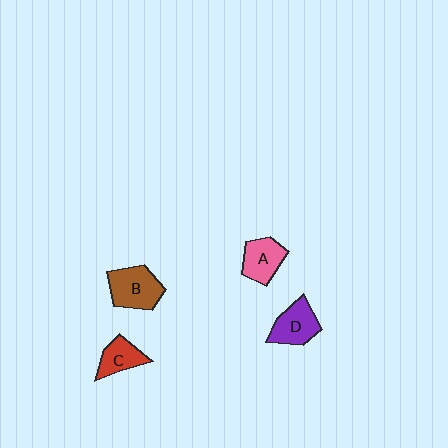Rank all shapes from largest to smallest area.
From largest to smallest: B (brown), D (purple), A (pink), C (red).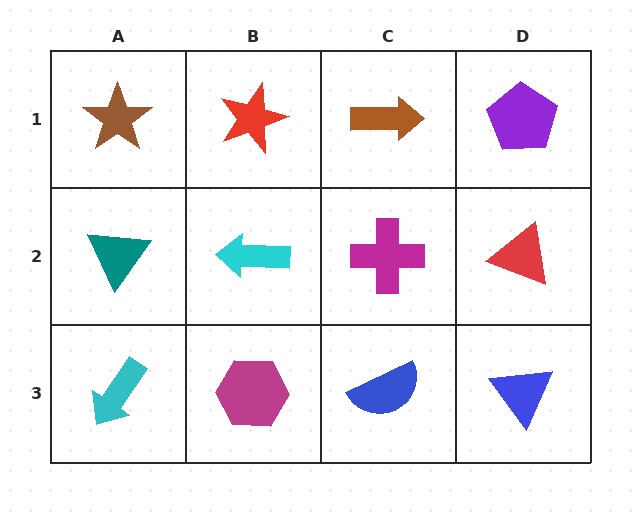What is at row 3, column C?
A blue semicircle.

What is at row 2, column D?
A red triangle.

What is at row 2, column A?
A teal triangle.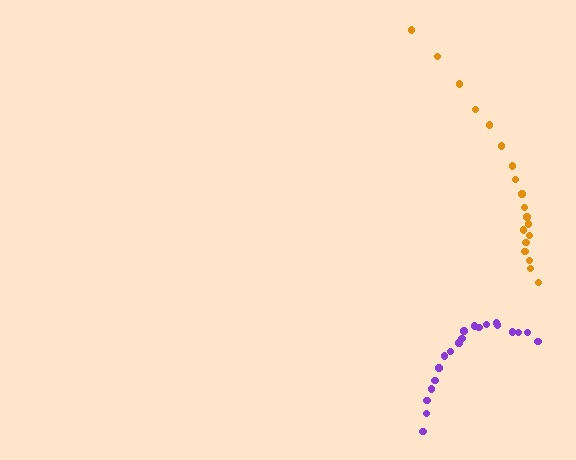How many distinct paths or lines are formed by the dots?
There are 2 distinct paths.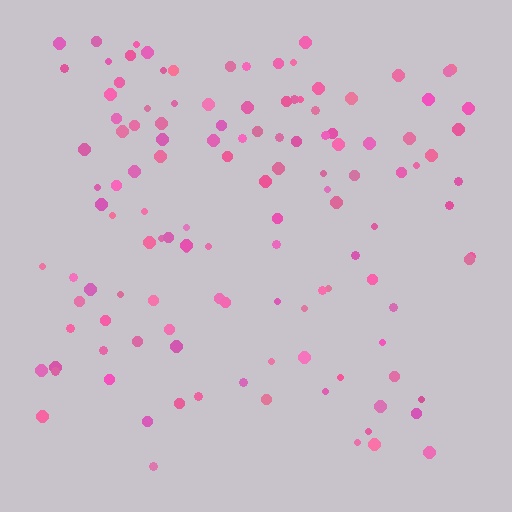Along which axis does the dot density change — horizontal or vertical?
Vertical.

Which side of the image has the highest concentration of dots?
The top.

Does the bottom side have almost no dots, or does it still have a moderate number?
Still a moderate number, just noticeably fewer than the top.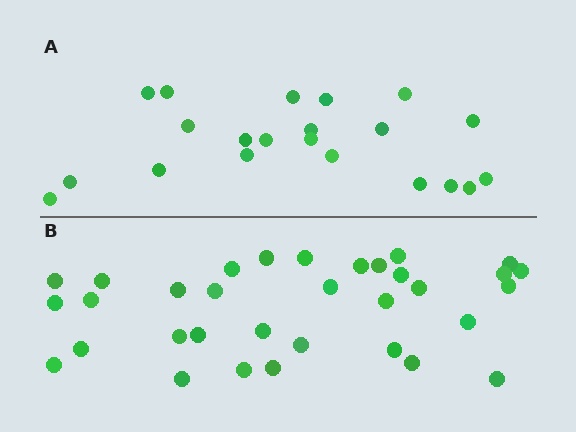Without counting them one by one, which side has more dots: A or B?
Region B (the bottom region) has more dots.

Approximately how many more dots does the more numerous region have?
Region B has roughly 12 or so more dots than region A.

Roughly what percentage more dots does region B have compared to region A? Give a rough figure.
About 55% more.